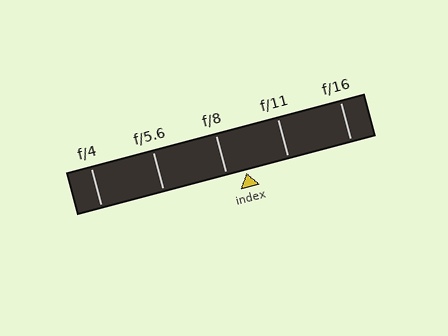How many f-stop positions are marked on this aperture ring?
There are 5 f-stop positions marked.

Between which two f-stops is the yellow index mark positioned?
The index mark is between f/8 and f/11.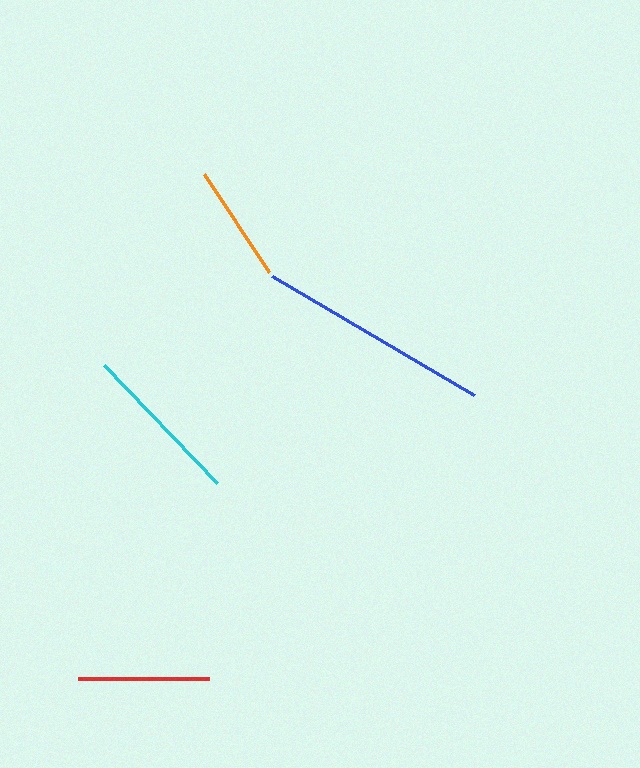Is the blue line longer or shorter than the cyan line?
The blue line is longer than the cyan line.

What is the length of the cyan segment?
The cyan segment is approximately 163 pixels long.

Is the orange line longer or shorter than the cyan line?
The cyan line is longer than the orange line.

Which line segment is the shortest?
The orange line is the shortest at approximately 117 pixels.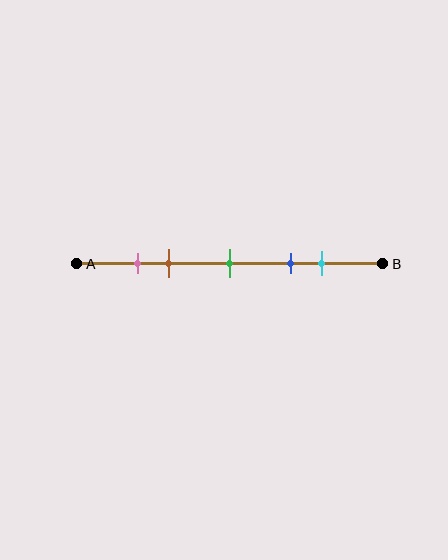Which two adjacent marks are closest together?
The pink and brown marks are the closest adjacent pair.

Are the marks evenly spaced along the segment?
No, the marks are not evenly spaced.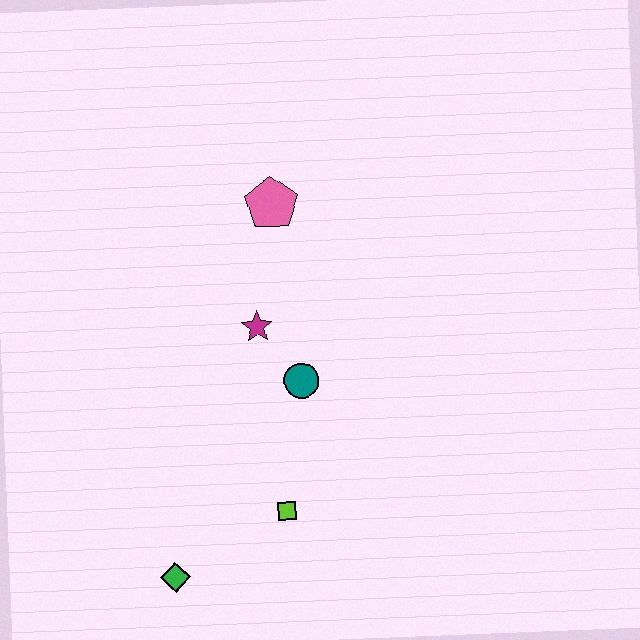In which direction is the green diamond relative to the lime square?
The green diamond is to the left of the lime square.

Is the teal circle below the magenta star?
Yes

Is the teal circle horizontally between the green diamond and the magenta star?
No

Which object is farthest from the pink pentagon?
The green diamond is farthest from the pink pentagon.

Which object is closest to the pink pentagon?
The magenta star is closest to the pink pentagon.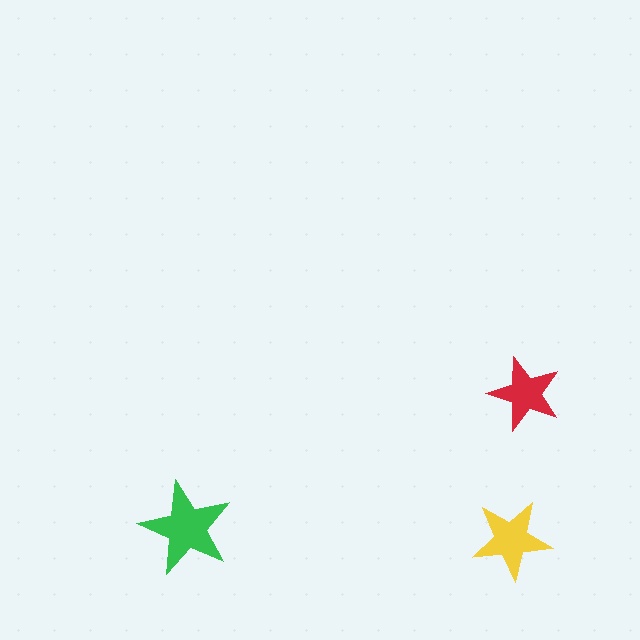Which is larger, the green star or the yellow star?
The green one.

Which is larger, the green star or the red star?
The green one.